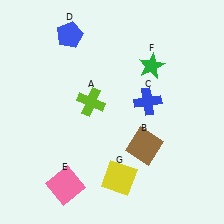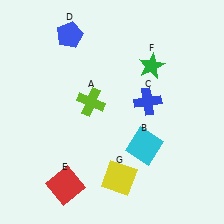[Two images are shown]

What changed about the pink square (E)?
In Image 1, E is pink. In Image 2, it changed to red.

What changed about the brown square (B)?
In Image 1, B is brown. In Image 2, it changed to cyan.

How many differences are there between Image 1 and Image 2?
There are 2 differences between the two images.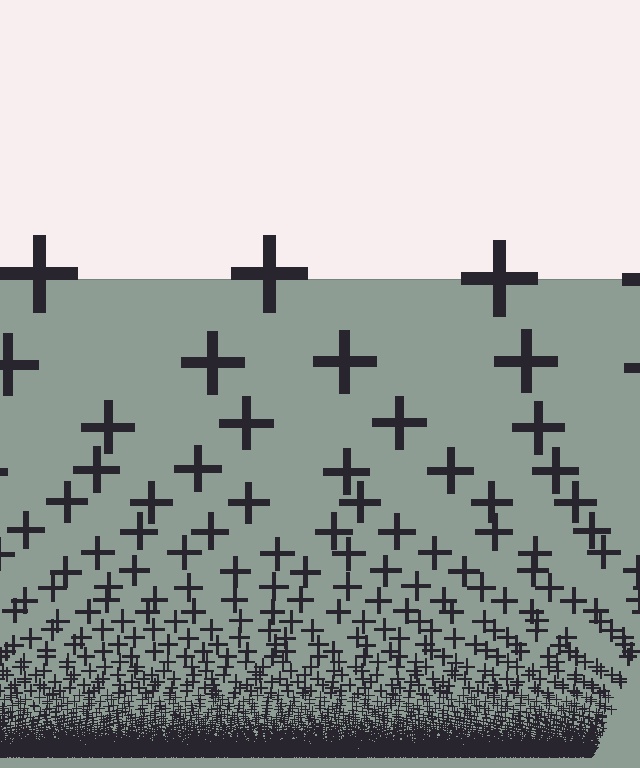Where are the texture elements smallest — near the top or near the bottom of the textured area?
Near the bottom.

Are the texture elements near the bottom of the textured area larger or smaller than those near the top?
Smaller. The gradient is inverted — elements near the bottom are smaller and denser.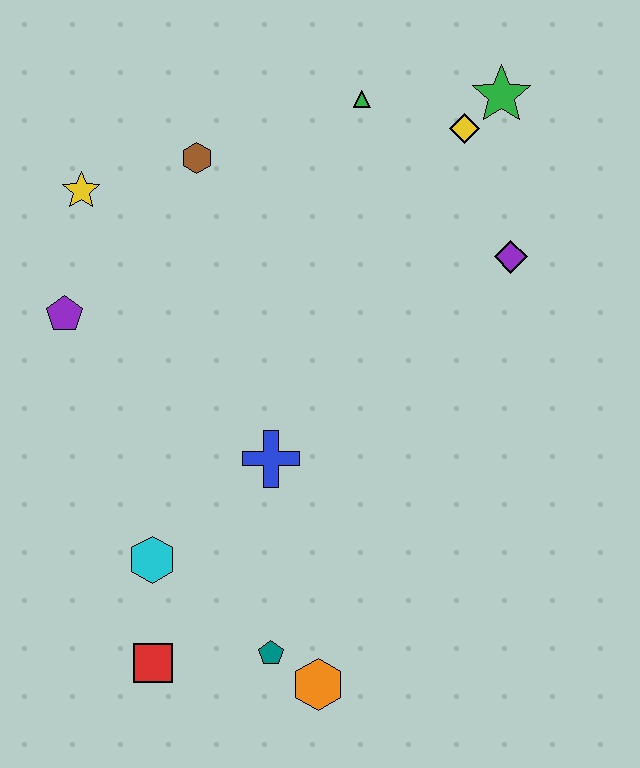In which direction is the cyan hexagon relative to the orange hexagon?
The cyan hexagon is to the left of the orange hexagon.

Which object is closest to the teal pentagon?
The orange hexagon is closest to the teal pentagon.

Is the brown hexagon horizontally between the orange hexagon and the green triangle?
No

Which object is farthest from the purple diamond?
The red square is farthest from the purple diamond.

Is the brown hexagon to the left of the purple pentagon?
No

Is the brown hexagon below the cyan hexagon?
No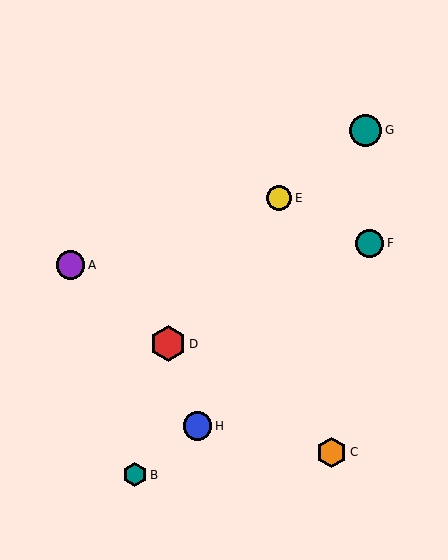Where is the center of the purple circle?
The center of the purple circle is at (70, 265).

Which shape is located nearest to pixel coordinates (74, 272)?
The purple circle (labeled A) at (70, 265) is nearest to that location.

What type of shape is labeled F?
Shape F is a teal circle.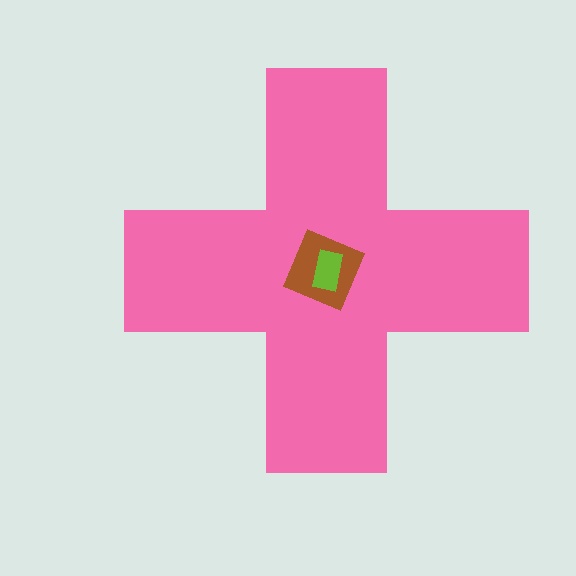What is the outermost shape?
The pink cross.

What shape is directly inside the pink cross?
The brown diamond.